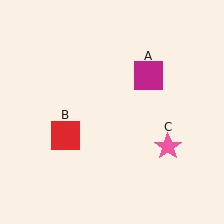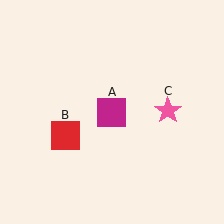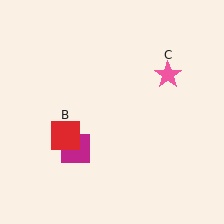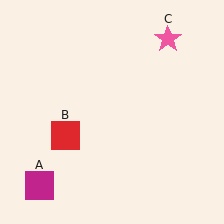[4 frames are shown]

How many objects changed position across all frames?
2 objects changed position: magenta square (object A), pink star (object C).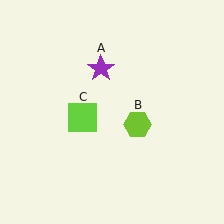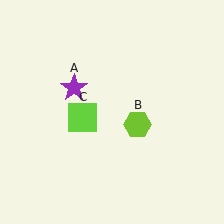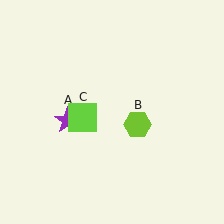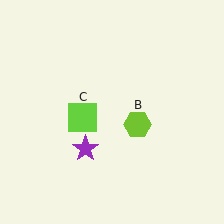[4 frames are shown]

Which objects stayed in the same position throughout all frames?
Lime hexagon (object B) and lime square (object C) remained stationary.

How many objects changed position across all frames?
1 object changed position: purple star (object A).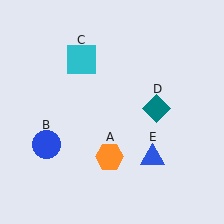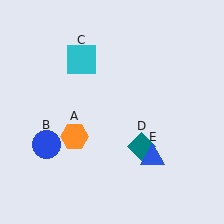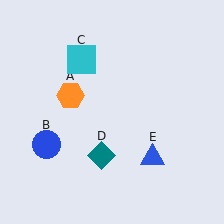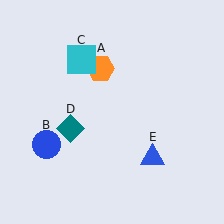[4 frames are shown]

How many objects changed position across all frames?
2 objects changed position: orange hexagon (object A), teal diamond (object D).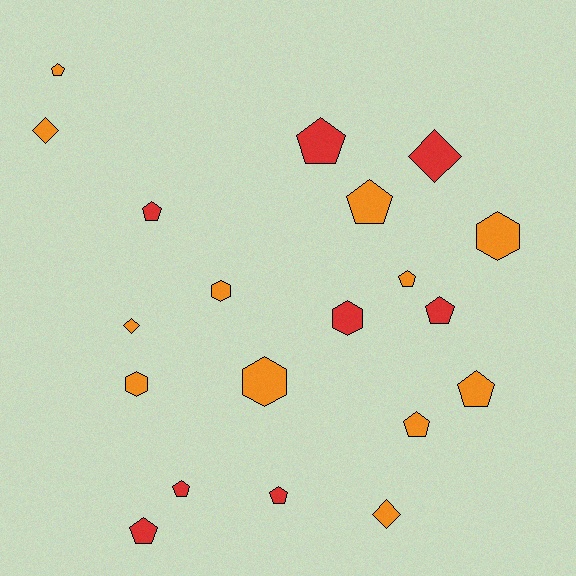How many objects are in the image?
There are 20 objects.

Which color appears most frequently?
Orange, with 12 objects.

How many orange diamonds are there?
There are 3 orange diamonds.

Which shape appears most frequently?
Pentagon, with 11 objects.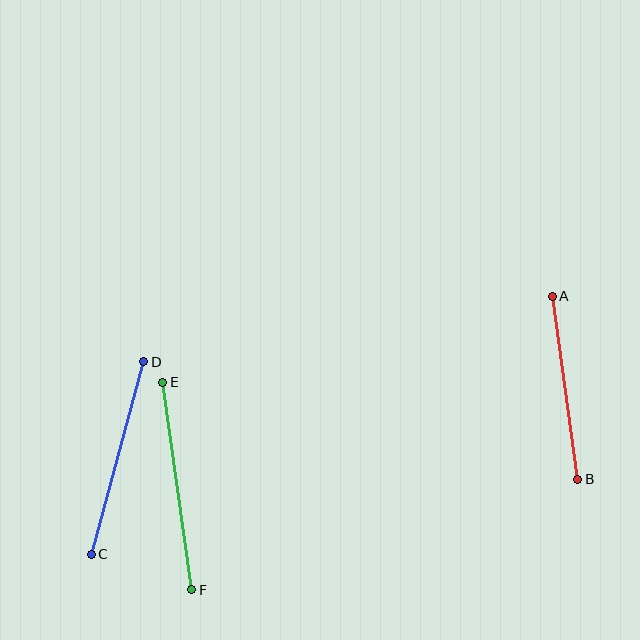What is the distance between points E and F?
The distance is approximately 209 pixels.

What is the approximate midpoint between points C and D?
The midpoint is at approximately (118, 458) pixels.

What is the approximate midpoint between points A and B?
The midpoint is at approximately (565, 388) pixels.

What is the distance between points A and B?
The distance is approximately 185 pixels.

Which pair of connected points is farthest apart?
Points E and F are farthest apart.